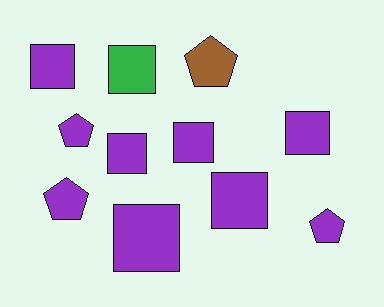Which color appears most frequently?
Purple, with 9 objects.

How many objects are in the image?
There are 11 objects.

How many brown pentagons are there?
There is 1 brown pentagon.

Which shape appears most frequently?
Square, with 7 objects.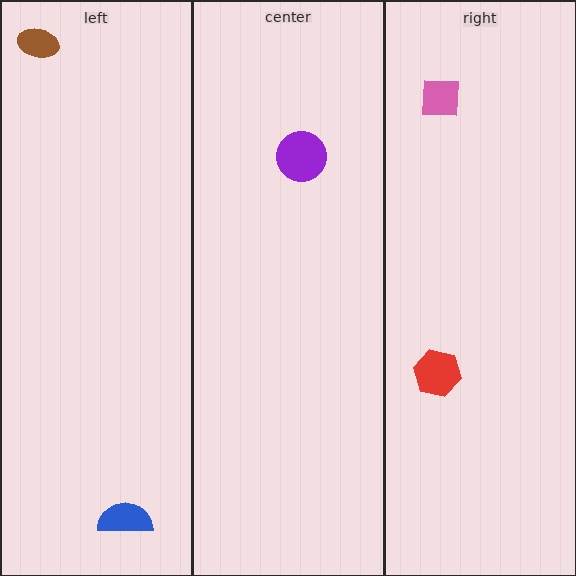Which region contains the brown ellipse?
The left region.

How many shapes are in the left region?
2.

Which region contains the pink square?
The right region.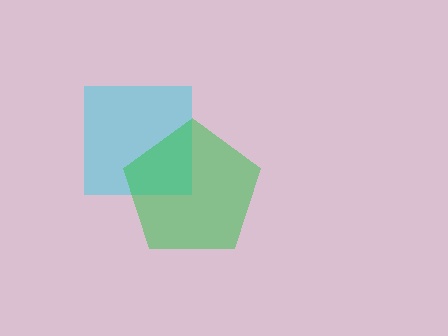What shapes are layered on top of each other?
The layered shapes are: a cyan square, a green pentagon.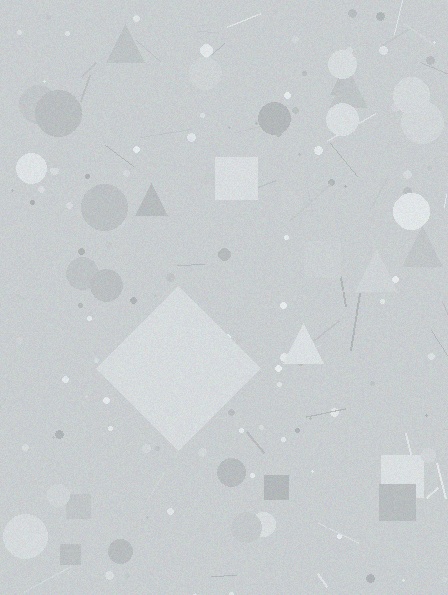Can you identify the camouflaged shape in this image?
The camouflaged shape is a diamond.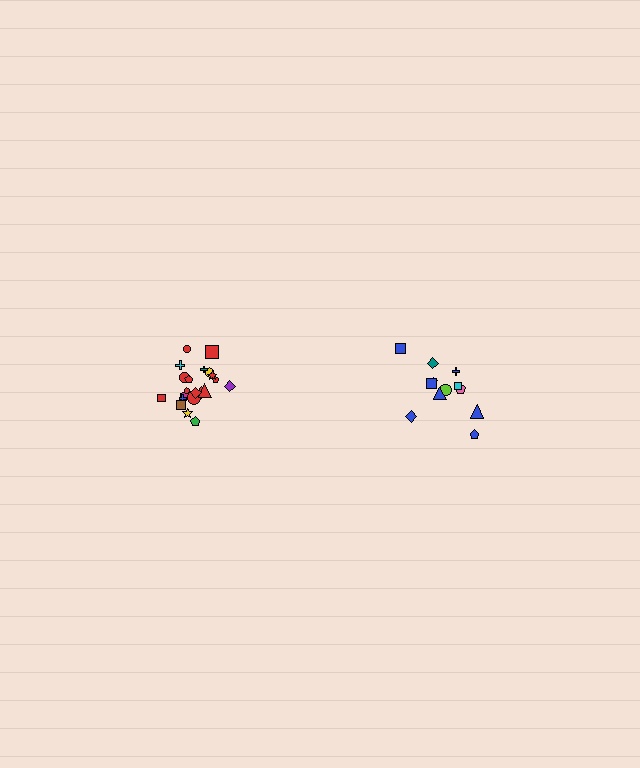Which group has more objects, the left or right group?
The left group.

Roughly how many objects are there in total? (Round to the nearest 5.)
Roughly 35 objects in total.